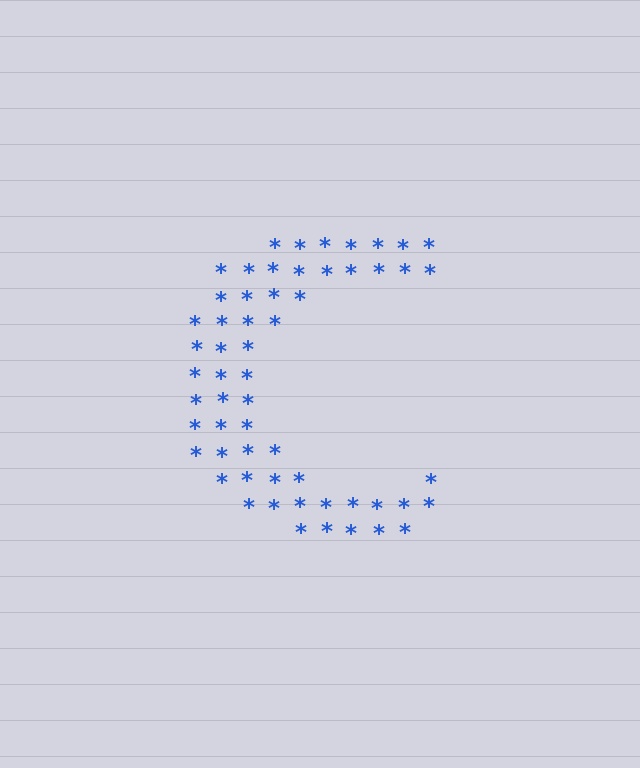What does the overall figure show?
The overall figure shows the letter C.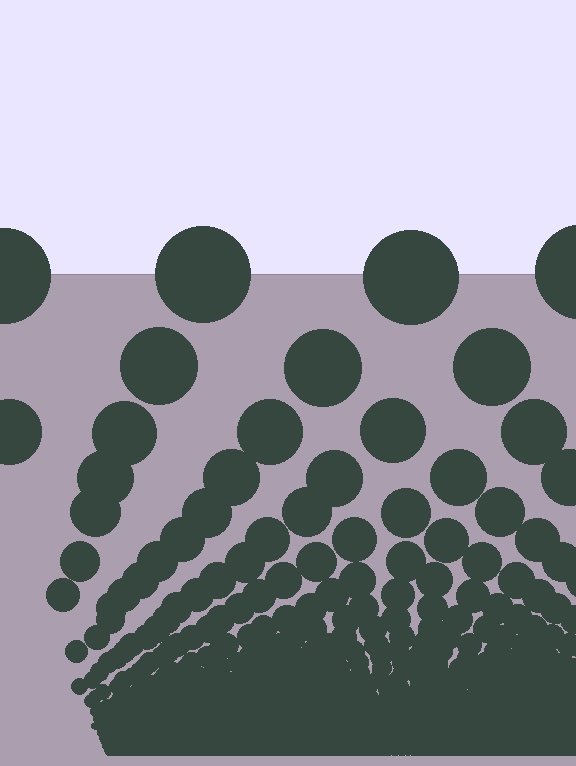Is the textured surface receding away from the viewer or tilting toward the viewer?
The surface appears to tilt toward the viewer. Texture elements get larger and sparser toward the top.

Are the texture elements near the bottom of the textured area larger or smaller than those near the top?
Smaller. The gradient is inverted — elements near the bottom are smaller and denser.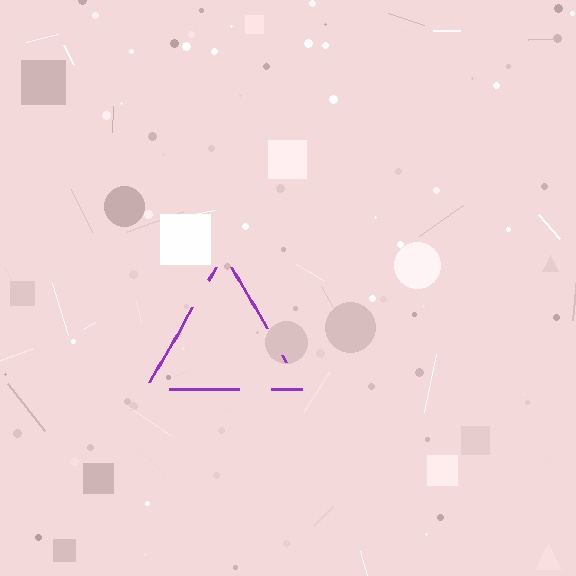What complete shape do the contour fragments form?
The contour fragments form a triangle.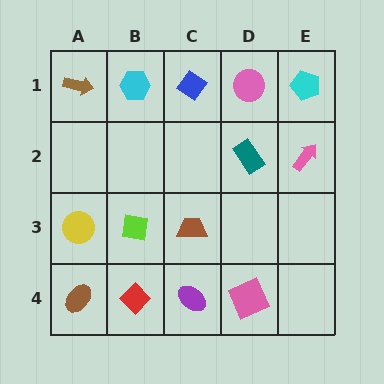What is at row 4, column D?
A pink square.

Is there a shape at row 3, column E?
No, that cell is empty.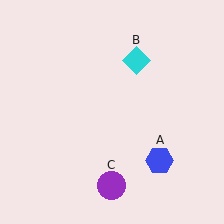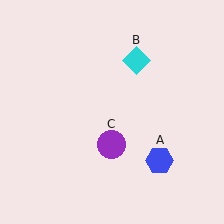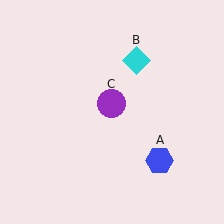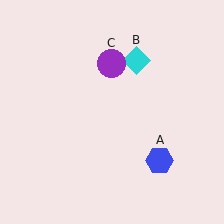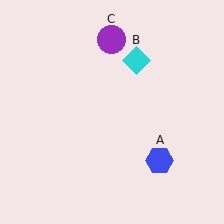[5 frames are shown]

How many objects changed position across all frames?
1 object changed position: purple circle (object C).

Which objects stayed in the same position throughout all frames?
Blue hexagon (object A) and cyan diamond (object B) remained stationary.